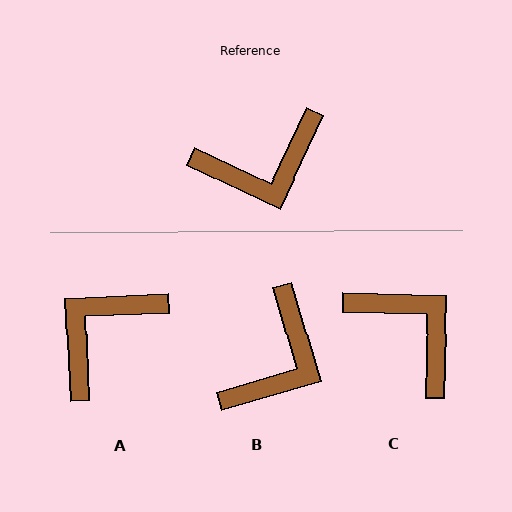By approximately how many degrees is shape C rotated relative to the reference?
Approximately 114 degrees counter-clockwise.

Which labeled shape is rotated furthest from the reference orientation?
A, about 152 degrees away.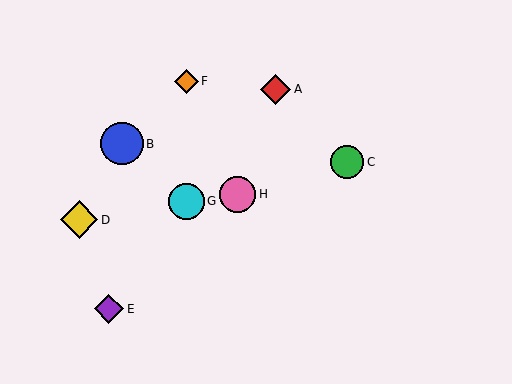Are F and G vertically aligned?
Yes, both are at x≈186.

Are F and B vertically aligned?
No, F is at x≈186 and B is at x≈122.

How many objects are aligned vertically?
2 objects (F, G) are aligned vertically.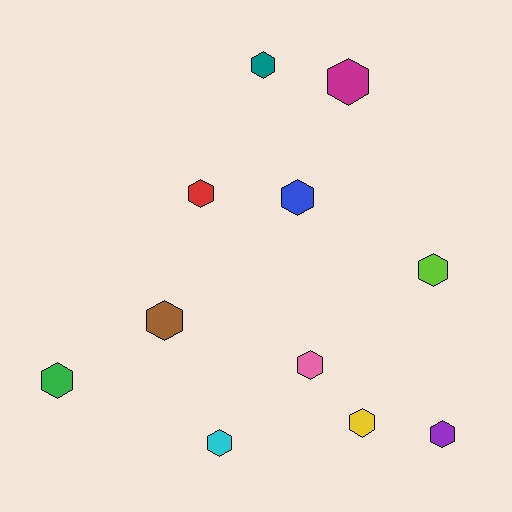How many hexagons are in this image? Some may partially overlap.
There are 11 hexagons.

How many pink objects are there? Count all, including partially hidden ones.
There is 1 pink object.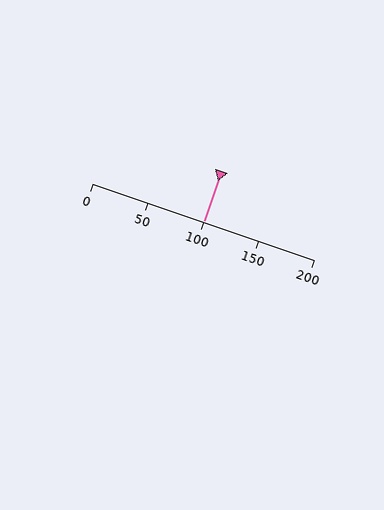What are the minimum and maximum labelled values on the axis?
The axis runs from 0 to 200.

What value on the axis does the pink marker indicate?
The marker indicates approximately 100.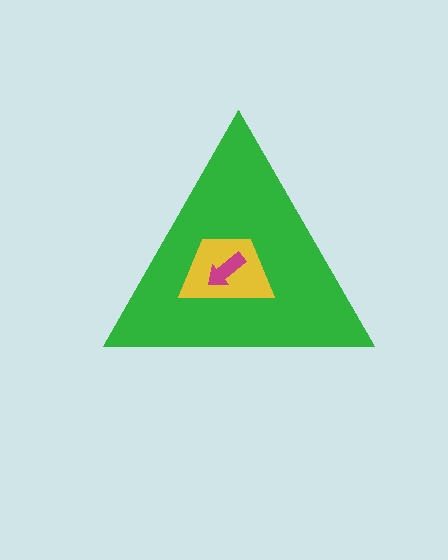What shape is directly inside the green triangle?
The yellow trapezoid.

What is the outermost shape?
The green triangle.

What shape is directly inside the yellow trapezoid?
The magenta arrow.